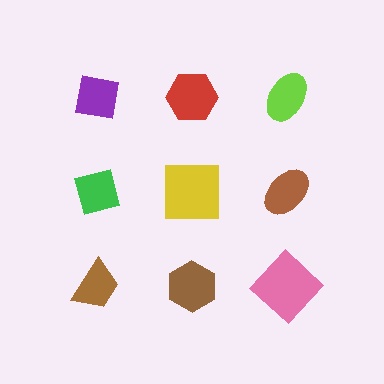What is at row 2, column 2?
A yellow square.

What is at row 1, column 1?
A purple square.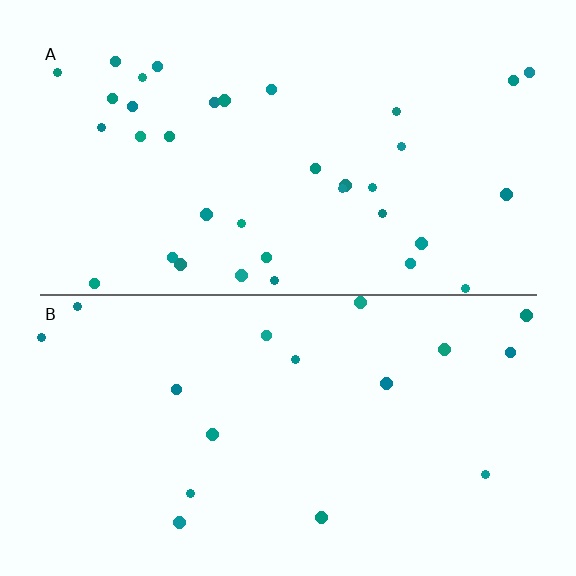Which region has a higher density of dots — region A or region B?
A (the top).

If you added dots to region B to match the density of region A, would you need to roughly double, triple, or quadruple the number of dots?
Approximately double.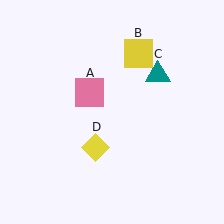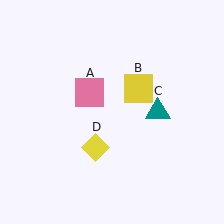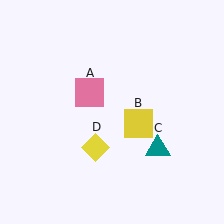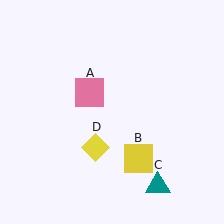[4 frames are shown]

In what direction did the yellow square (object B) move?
The yellow square (object B) moved down.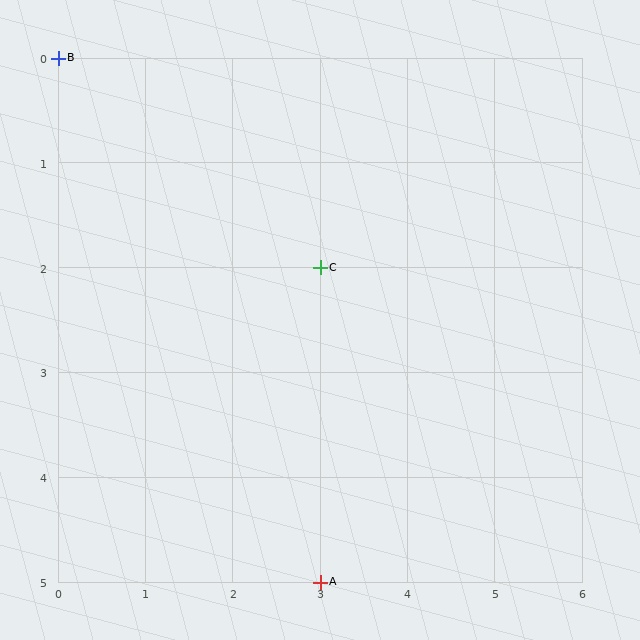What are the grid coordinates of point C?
Point C is at grid coordinates (3, 2).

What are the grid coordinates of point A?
Point A is at grid coordinates (3, 5).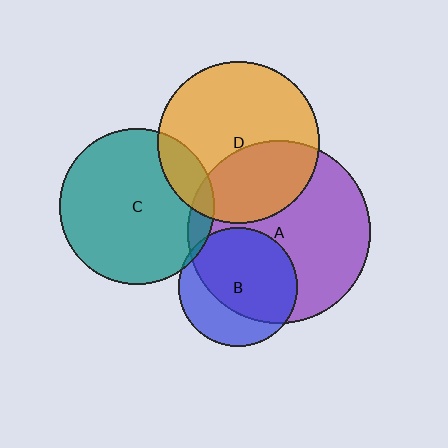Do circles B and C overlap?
Yes.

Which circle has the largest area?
Circle A (purple).